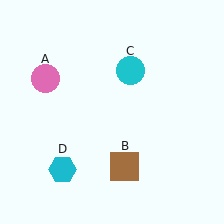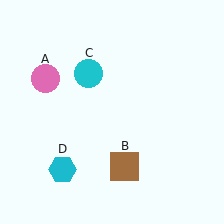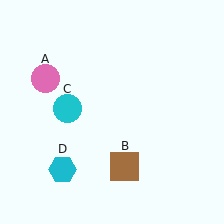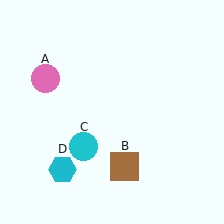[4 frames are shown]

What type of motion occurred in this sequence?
The cyan circle (object C) rotated counterclockwise around the center of the scene.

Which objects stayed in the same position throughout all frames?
Pink circle (object A) and brown square (object B) and cyan hexagon (object D) remained stationary.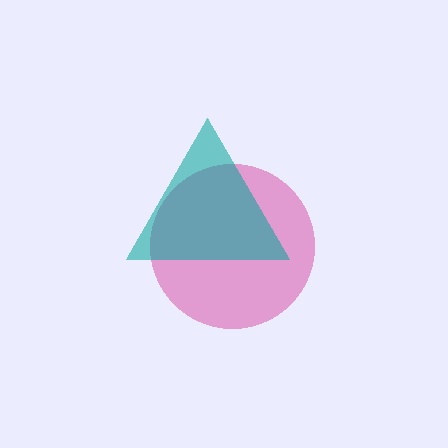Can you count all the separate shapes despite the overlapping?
Yes, there are 2 separate shapes.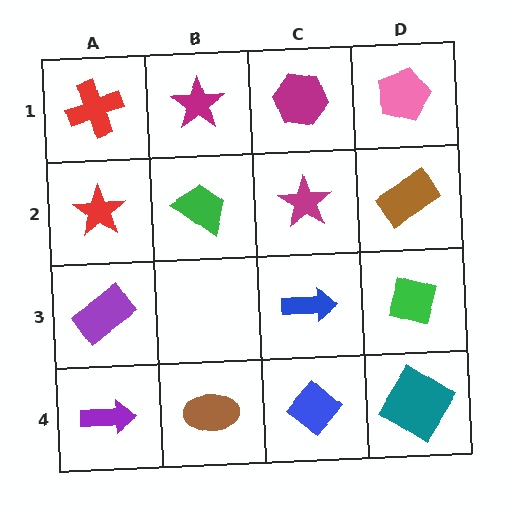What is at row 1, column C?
A magenta hexagon.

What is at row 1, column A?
A red cross.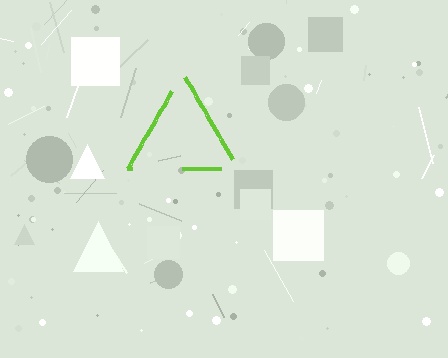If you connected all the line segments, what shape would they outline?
They would outline a triangle.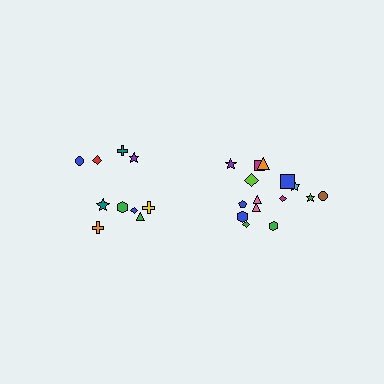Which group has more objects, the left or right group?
The right group.